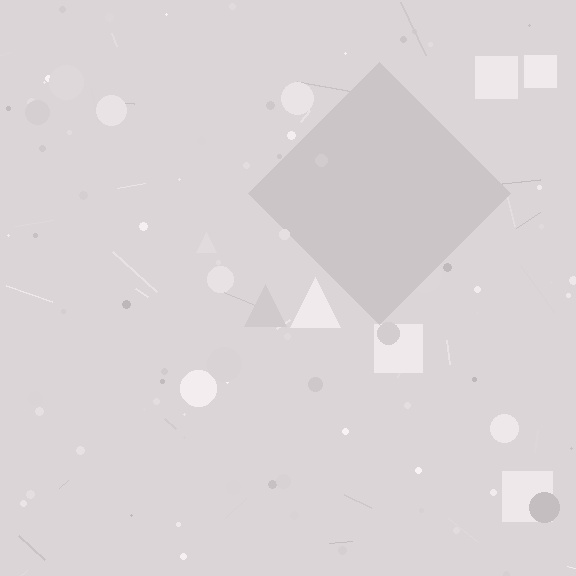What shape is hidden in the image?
A diamond is hidden in the image.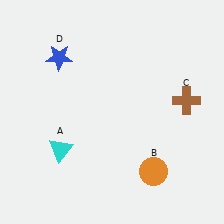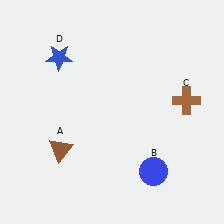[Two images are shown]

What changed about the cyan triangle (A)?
In Image 1, A is cyan. In Image 2, it changed to brown.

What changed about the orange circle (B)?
In Image 1, B is orange. In Image 2, it changed to blue.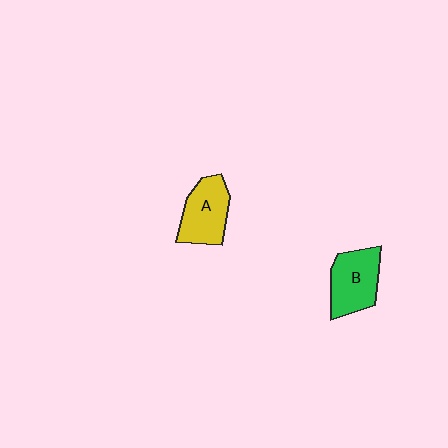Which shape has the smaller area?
Shape A (yellow).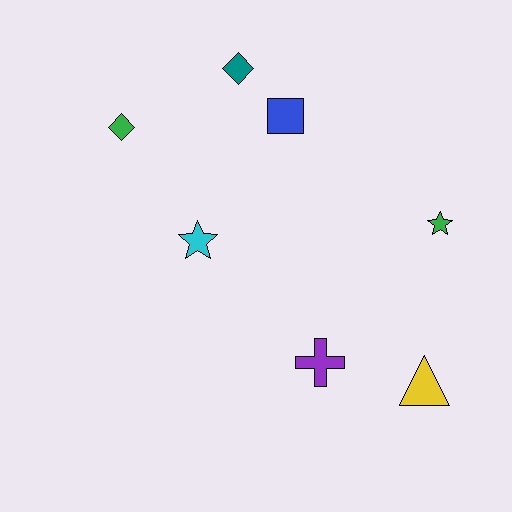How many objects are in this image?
There are 7 objects.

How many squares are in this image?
There is 1 square.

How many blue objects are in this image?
There is 1 blue object.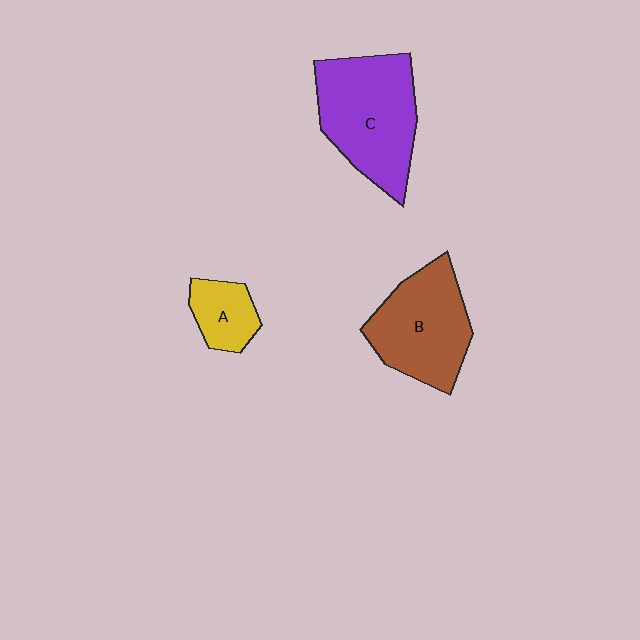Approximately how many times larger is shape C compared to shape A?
Approximately 2.7 times.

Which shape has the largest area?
Shape C (purple).